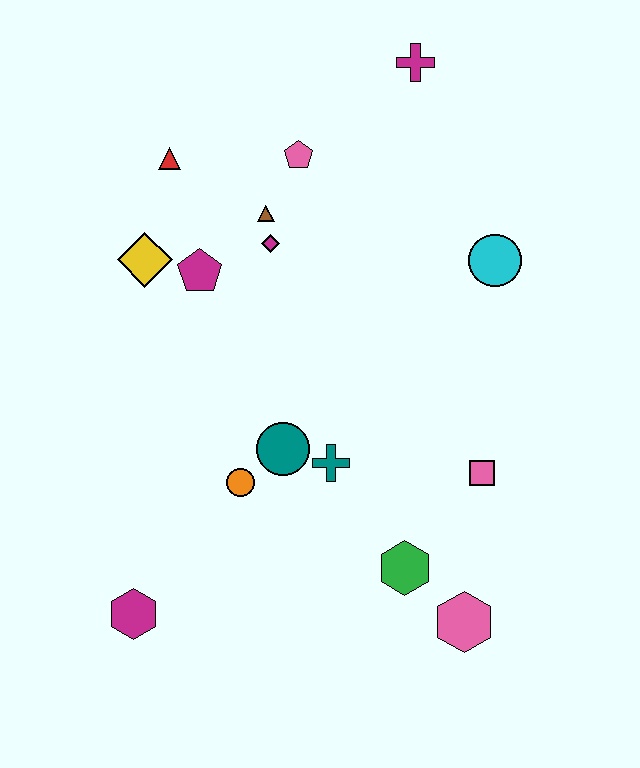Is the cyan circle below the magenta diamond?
Yes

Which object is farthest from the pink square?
The red triangle is farthest from the pink square.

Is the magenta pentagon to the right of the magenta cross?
No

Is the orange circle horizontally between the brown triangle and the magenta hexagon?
Yes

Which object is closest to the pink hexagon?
The green hexagon is closest to the pink hexagon.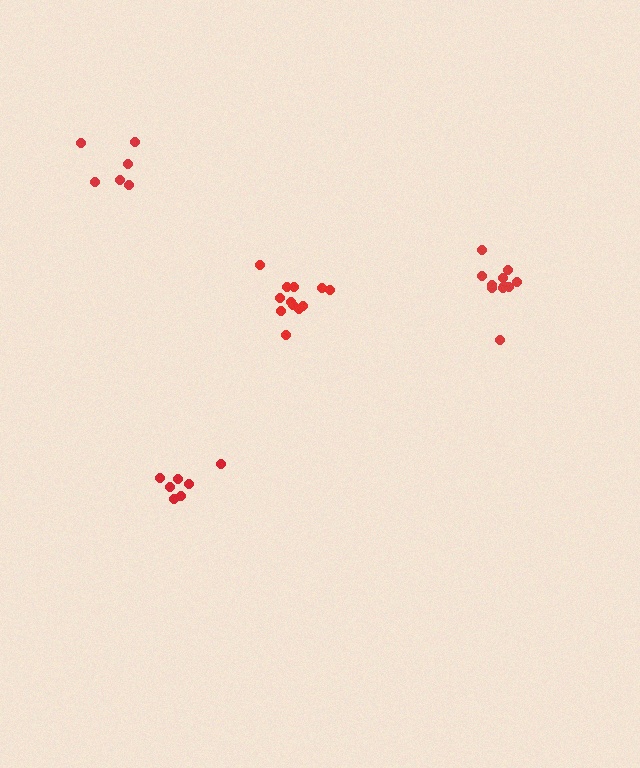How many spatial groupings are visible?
There are 4 spatial groupings.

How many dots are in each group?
Group 1: 7 dots, Group 2: 6 dots, Group 3: 11 dots, Group 4: 12 dots (36 total).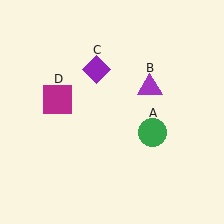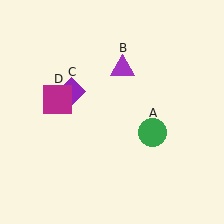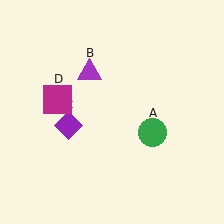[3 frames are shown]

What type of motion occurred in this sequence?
The purple triangle (object B), purple diamond (object C) rotated counterclockwise around the center of the scene.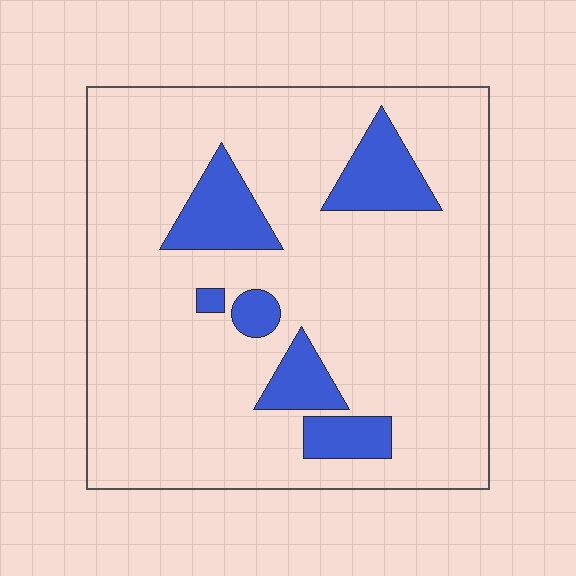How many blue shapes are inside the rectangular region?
6.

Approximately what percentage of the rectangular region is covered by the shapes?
Approximately 15%.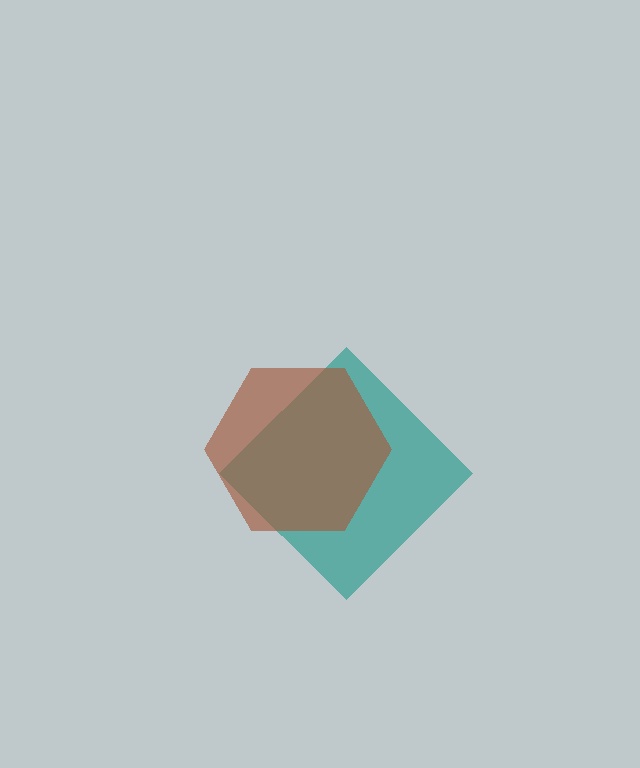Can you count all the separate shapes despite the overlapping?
Yes, there are 2 separate shapes.